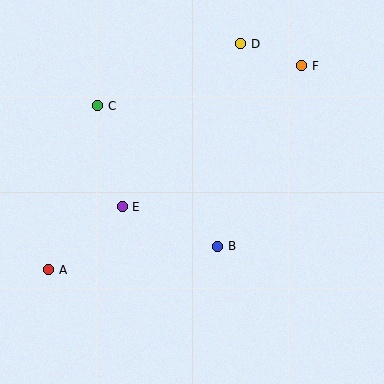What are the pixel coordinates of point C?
Point C is at (98, 106).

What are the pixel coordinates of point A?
Point A is at (49, 270).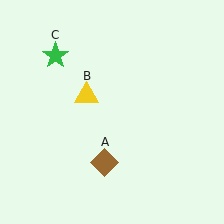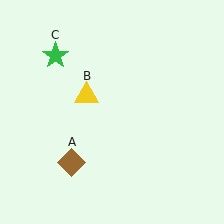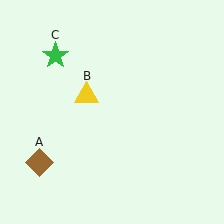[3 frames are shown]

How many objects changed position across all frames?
1 object changed position: brown diamond (object A).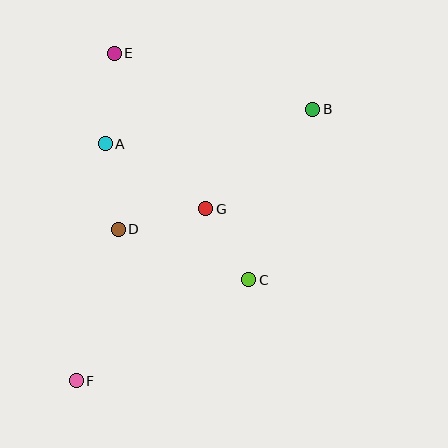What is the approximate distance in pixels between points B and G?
The distance between B and G is approximately 146 pixels.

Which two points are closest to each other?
Points C and G are closest to each other.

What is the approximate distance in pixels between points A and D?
The distance between A and D is approximately 86 pixels.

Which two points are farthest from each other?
Points B and F are farthest from each other.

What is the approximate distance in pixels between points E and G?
The distance between E and G is approximately 180 pixels.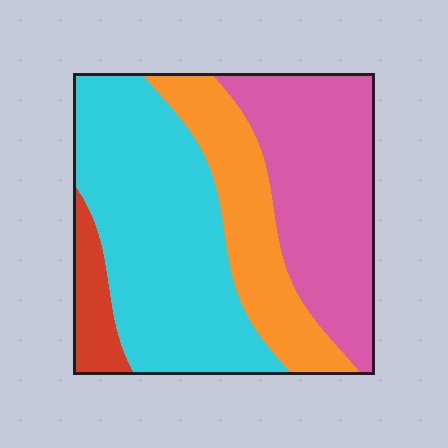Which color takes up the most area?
Cyan, at roughly 40%.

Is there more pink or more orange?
Pink.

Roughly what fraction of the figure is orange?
Orange covers around 20% of the figure.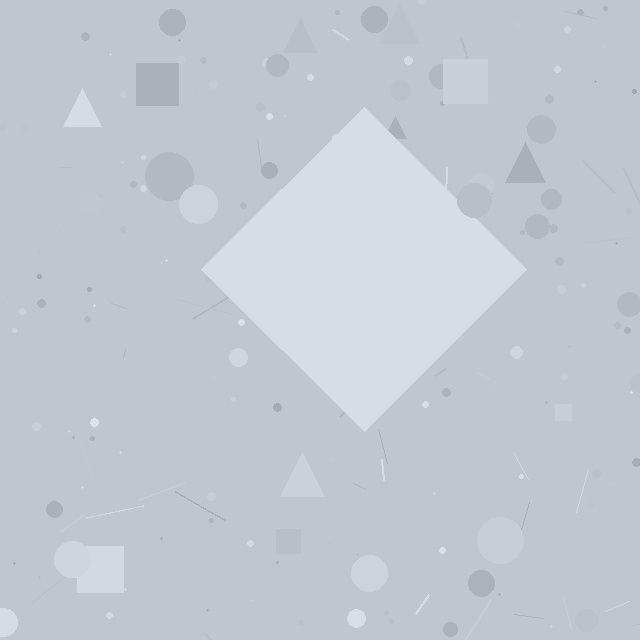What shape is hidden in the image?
A diamond is hidden in the image.